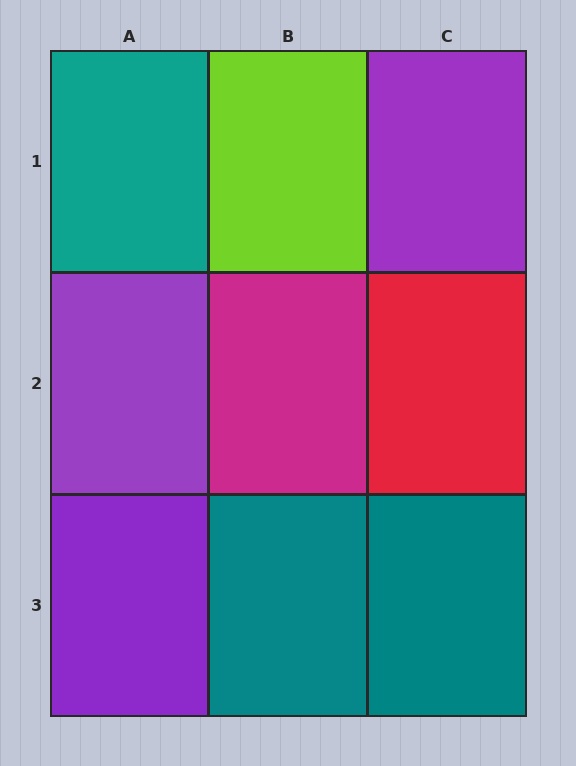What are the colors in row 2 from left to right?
Purple, magenta, red.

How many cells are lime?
1 cell is lime.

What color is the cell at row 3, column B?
Teal.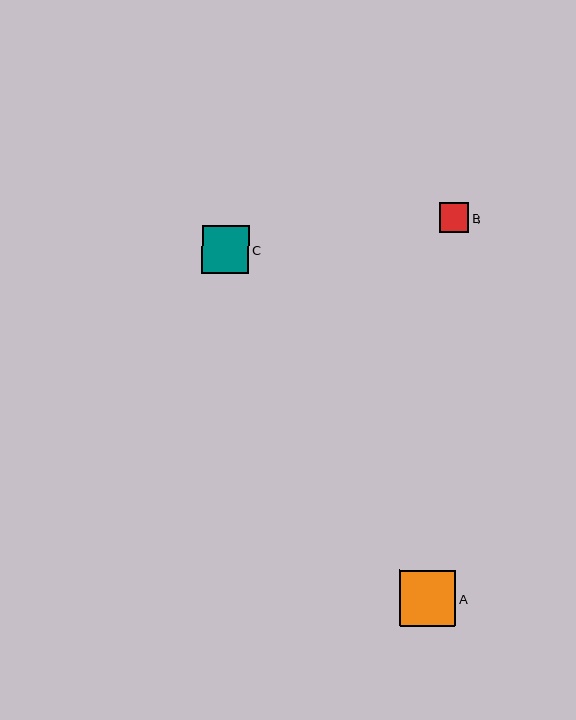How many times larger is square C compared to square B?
Square C is approximately 1.6 times the size of square B.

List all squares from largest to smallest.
From largest to smallest: A, C, B.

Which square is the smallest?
Square B is the smallest with a size of approximately 29 pixels.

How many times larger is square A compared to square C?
Square A is approximately 1.2 times the size of square C.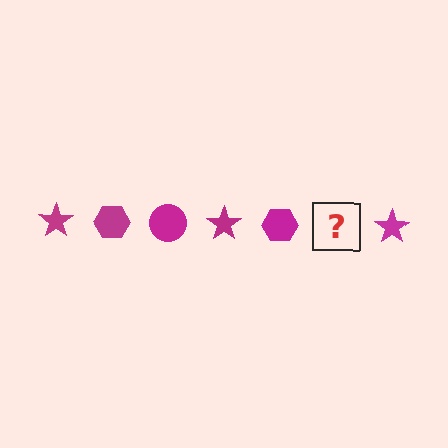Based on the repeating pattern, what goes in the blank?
The blank should be a magenta circle.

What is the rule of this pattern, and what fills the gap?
The rule is that the pattern cycles through star, hexagon, circle shapes in magenta. The gap should be filled with a magenta circle.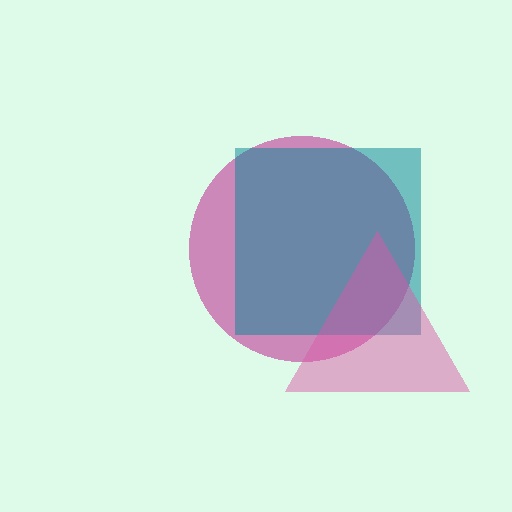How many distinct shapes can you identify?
There are 3 distinct shapes: a magenta circle, a teal square, a pink triangle.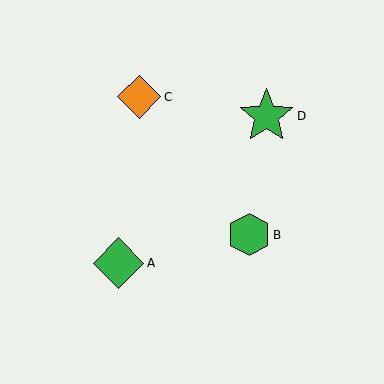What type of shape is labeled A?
Shape A is a green diamond.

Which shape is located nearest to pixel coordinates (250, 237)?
The green hexagon (labeled B) at (249, 235) is nearest to that location.